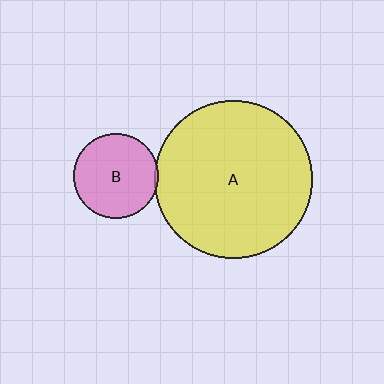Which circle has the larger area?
Circle A (yellow).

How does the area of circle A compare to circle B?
Approximately 3.5 times.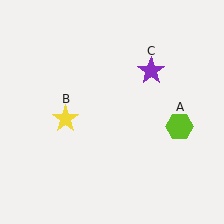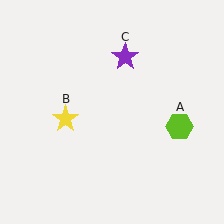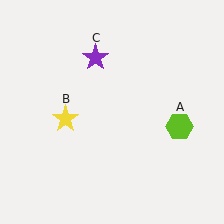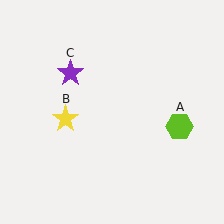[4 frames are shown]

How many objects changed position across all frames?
1 object changed position: purple star (object C).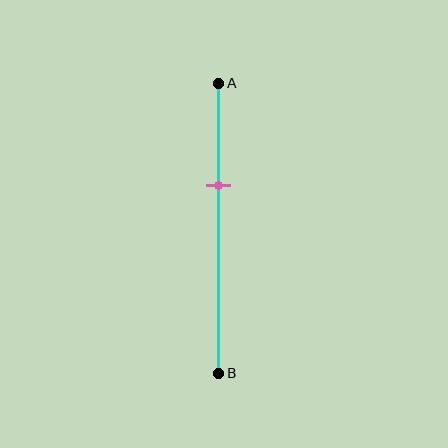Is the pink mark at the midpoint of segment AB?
No, the mark is at about 35% from A, not at the 50% midpoint.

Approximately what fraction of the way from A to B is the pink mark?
The pink mark is approximately 35% of the way from A to B.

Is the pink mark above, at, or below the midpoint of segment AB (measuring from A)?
The pink mark is above the midpoint of segment AB.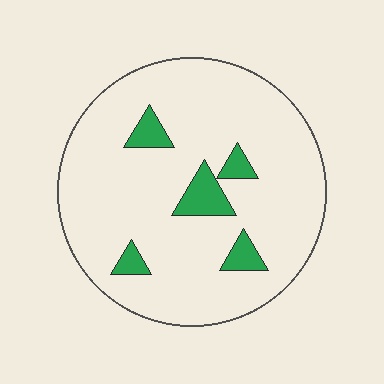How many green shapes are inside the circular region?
5.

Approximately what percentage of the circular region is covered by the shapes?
Approximately 10%.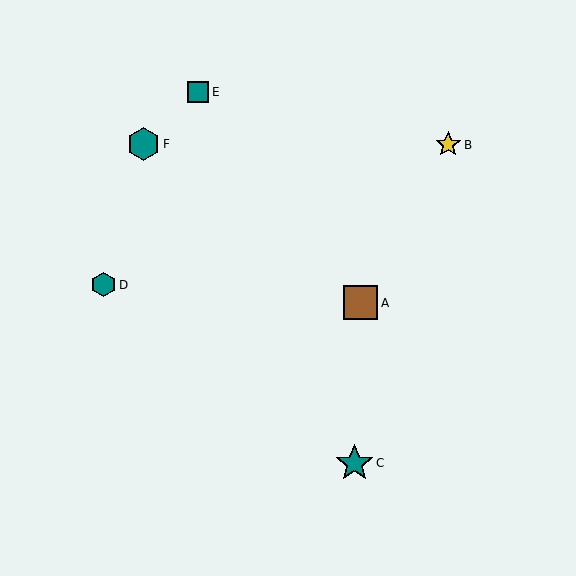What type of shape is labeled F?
Shape F is a teal hexagon.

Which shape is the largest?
The teal star (labeled C) is the largest.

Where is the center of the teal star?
The center of the teal star is at (355, 463).